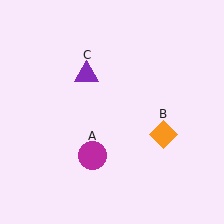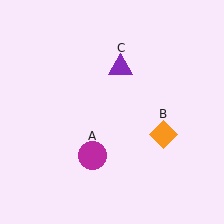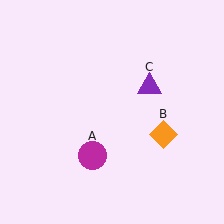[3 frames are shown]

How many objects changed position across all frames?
1 object changed position: purple triangle (object C).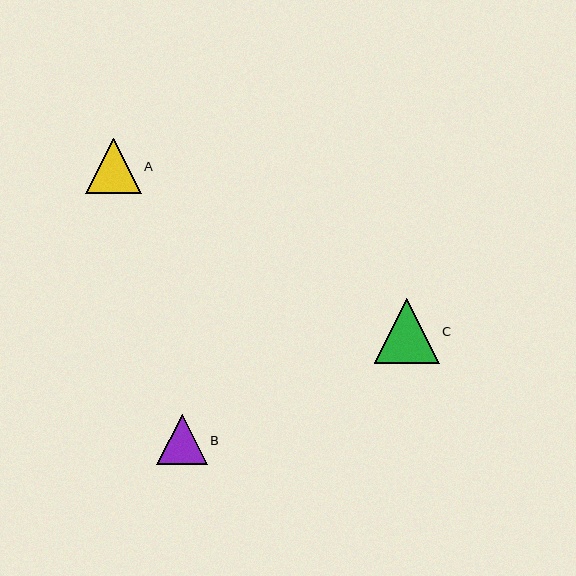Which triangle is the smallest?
Triangle B is the smallest with a size of approximately 50 pixels.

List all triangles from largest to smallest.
From largest to smallest: C, A, B.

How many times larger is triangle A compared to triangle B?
Triangle A is approximately 1.1 times the size of triangle B.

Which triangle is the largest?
Triangle C is the largest with a size of approximately 65 pixels.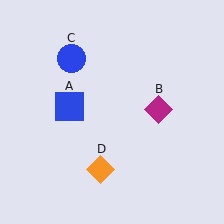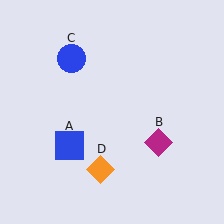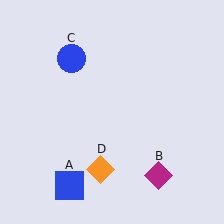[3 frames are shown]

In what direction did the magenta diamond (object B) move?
The magenta diamond (object B) moved down.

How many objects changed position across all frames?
2 objects changed position: blue square (object A), magenta diamond (object B).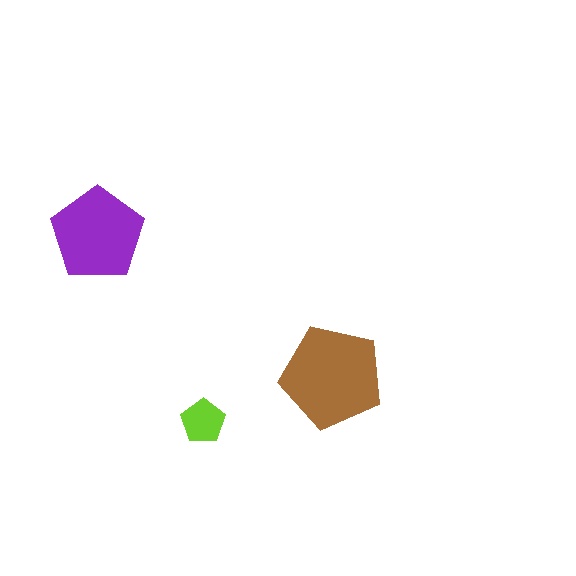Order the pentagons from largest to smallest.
the brown one, the purple one, the lime one.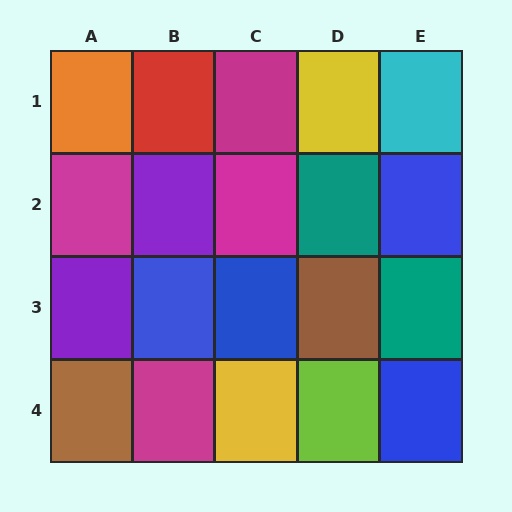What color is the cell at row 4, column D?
Lime.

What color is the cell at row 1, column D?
Yellow.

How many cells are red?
1 cell is red.